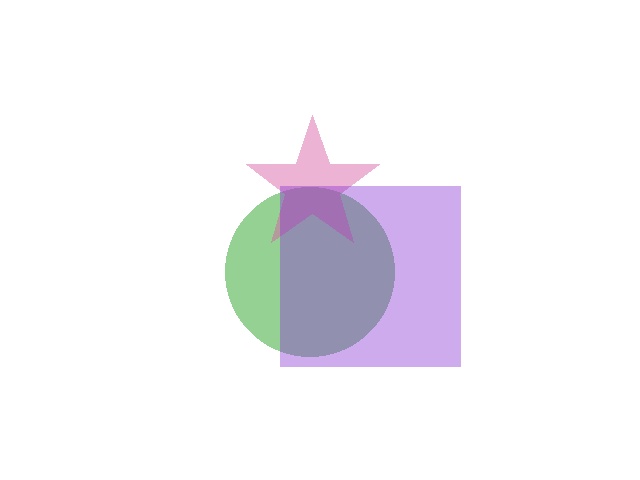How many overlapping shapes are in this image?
There are 3 overlapping shapes in the image.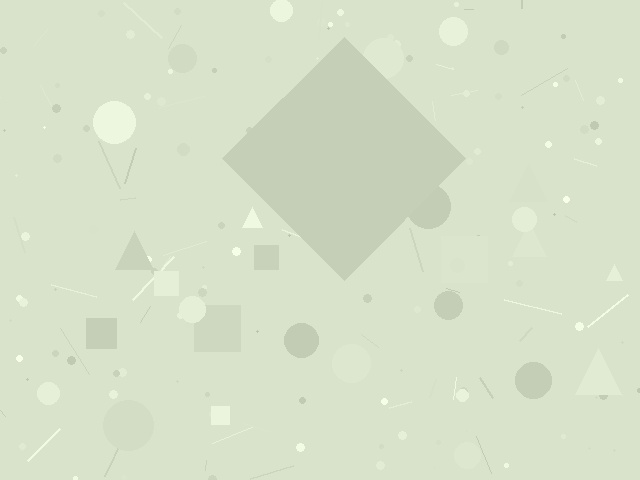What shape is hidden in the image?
A diamond is hidden in the image.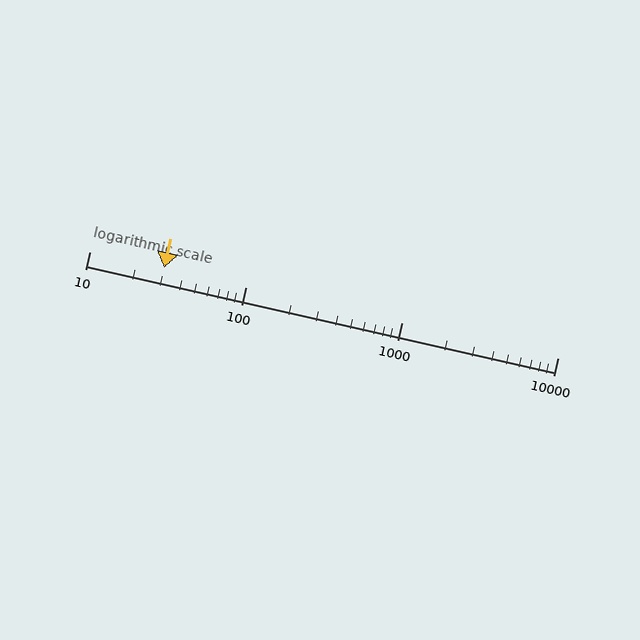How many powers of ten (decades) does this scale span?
The scale spans 3 decades, from 10 to 10000.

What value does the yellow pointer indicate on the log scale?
The pointer indicates approximately 30.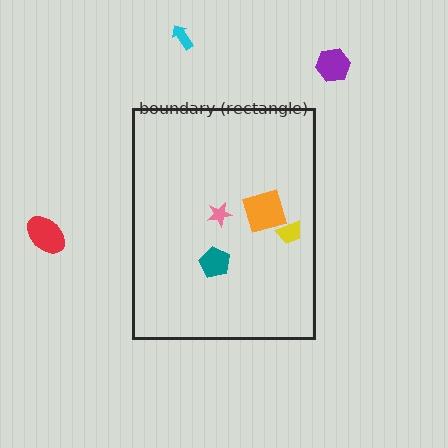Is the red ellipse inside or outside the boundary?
Outside.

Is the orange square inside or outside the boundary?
Inside.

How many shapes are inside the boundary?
4 inside, 3 outside.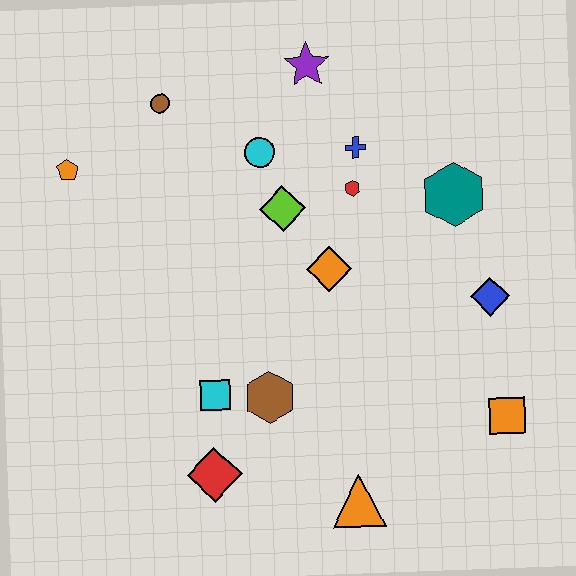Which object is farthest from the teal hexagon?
The orange pentagon is farthest from the teal hexagon.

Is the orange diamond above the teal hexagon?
No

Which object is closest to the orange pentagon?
The brown circle is closest to the orange pentagon.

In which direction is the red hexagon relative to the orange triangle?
The red hexagon is above the orange triangle.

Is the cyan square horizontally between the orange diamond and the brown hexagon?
No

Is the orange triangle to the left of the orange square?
Yes